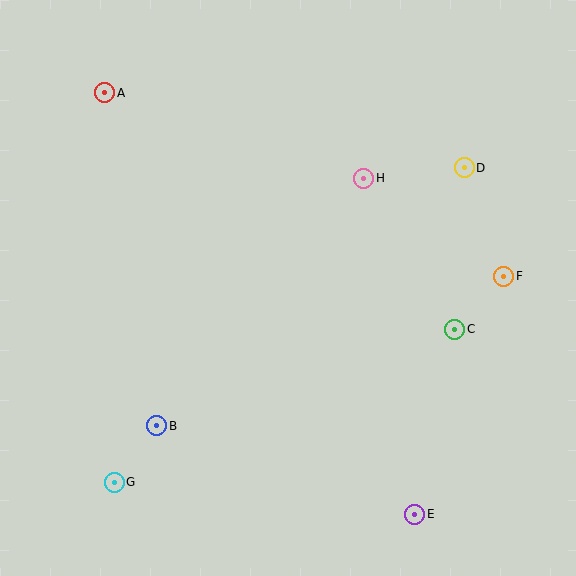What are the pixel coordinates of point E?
Point E is at (415, 514).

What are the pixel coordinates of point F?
Point F is at (504, 276).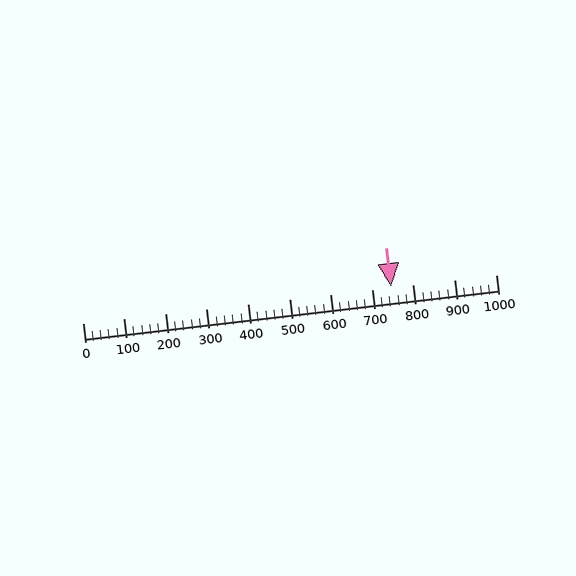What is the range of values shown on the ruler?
The ruler shows values from 0 to 1000.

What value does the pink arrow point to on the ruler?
The pink arrow points to approximately 748.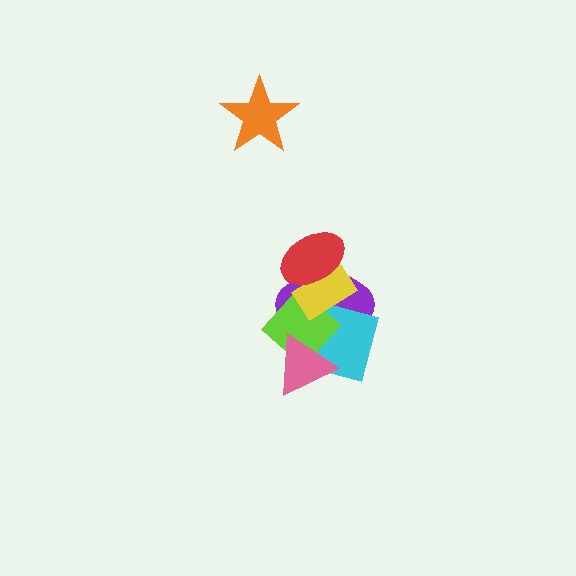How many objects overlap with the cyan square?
4 objects overlap with the cyan square.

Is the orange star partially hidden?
No, no other shape covers it.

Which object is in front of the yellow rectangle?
The red ellipse is in front of the yellow rectangle.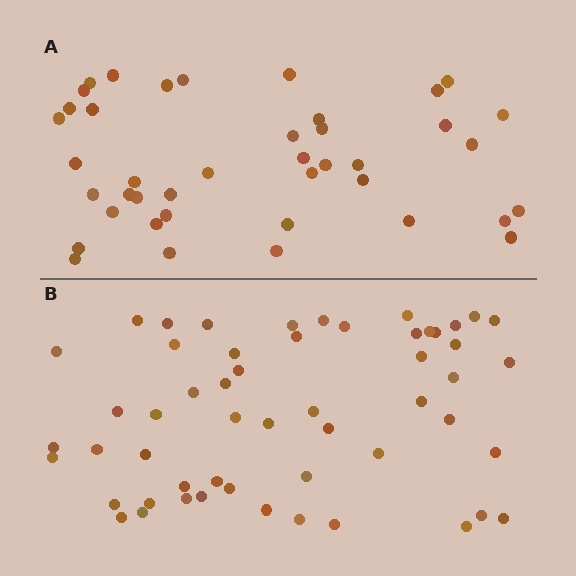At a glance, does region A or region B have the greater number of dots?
Region B (the bottom region) has more dots.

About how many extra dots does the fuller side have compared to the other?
Region B has approximately 15 more dots than region A.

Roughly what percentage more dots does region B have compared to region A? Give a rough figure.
About 30% more.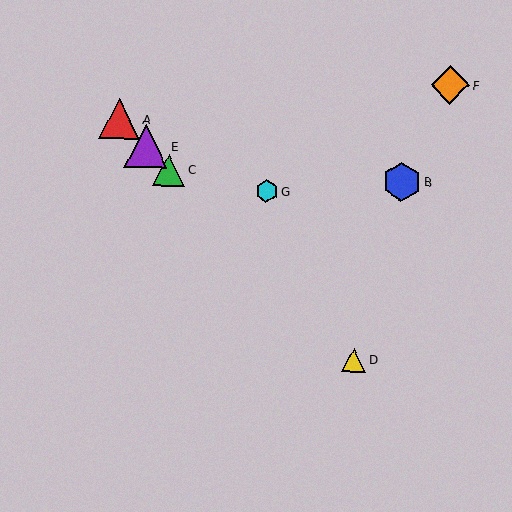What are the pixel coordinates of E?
Object E is at (146, 146).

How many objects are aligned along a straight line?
4 objects (A, C, D, E) are aligned along a straight line.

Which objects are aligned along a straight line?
Objects A, C, D, E are aligned along a straight line.